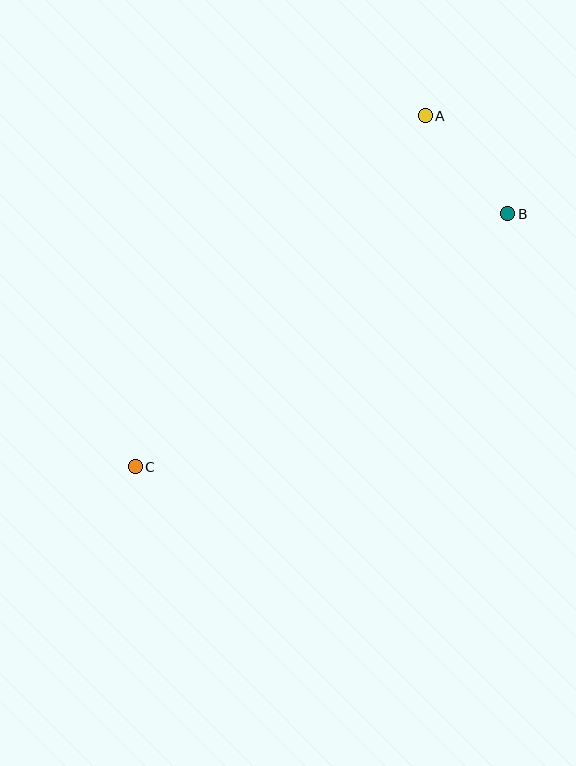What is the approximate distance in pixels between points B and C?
The distance between B and C is approximately 450 pixels.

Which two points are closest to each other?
Points A and B are closest to each other.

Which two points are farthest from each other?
Points A and C are farthest from each other.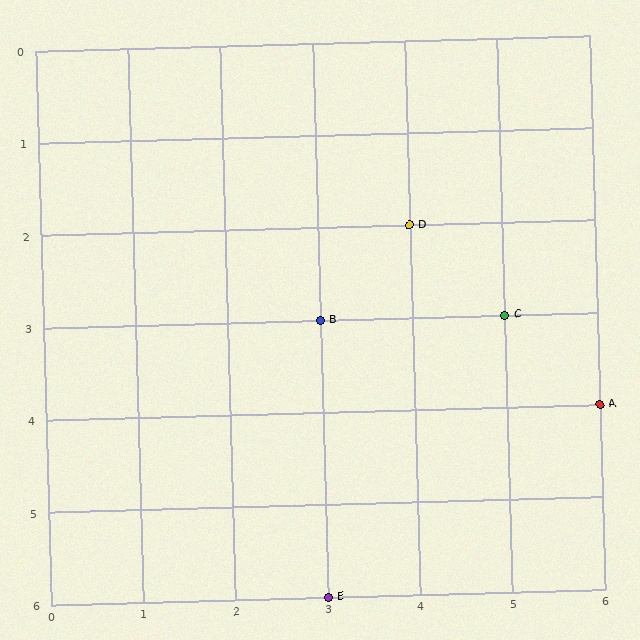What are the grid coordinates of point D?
Point D is at grid coordinates (4, 2).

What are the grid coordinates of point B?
Point B is at grid coordinates (3, 3).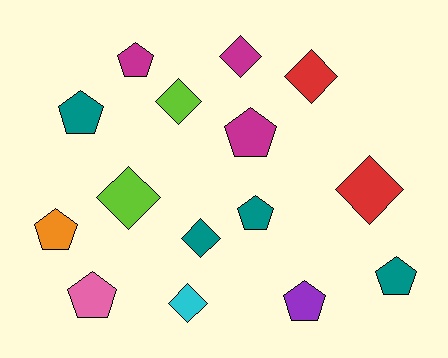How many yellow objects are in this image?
There are no yellow objects.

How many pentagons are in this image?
There are 8 pentagons.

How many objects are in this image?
There are 15 objects.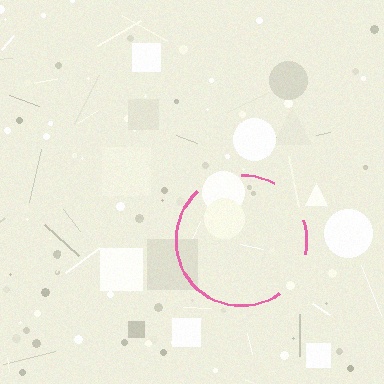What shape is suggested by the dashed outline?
The dashed outline suggests a circle.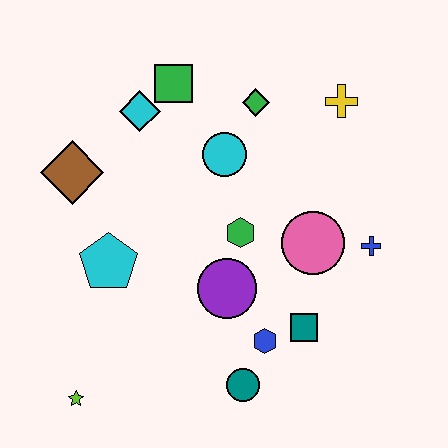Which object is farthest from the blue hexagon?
The green square is farthest from the blue hexagon.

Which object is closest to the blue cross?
The pink circle is closest to the blue cross.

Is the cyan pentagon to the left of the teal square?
Yes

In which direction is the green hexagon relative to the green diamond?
The green hexagon is below the green diamond.